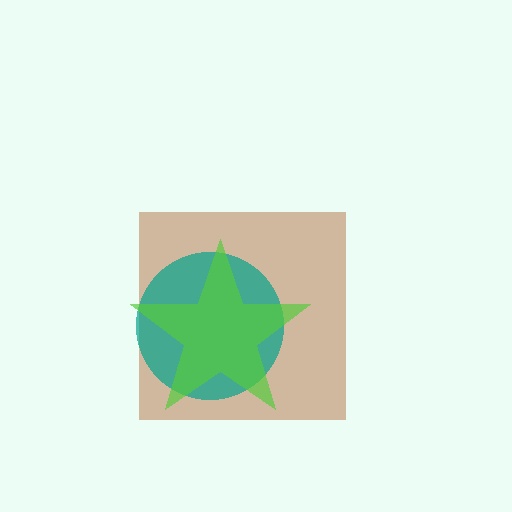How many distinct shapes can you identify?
There are 3 distinct shapes: a brown square, a teal circle, a lime star.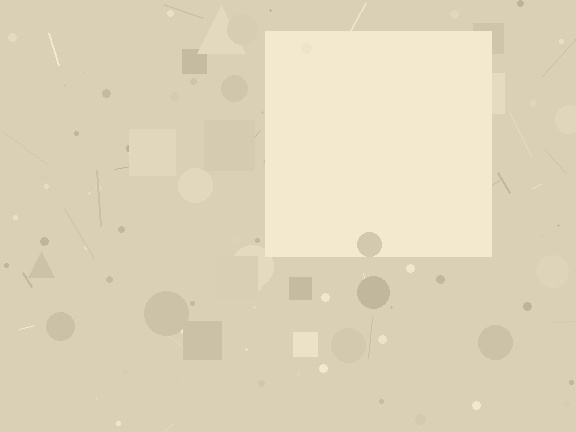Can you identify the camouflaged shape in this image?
The camouflaged shape is a square.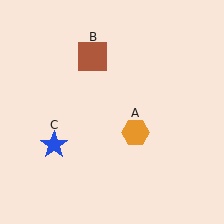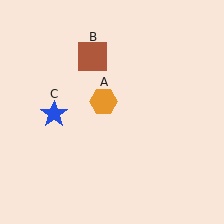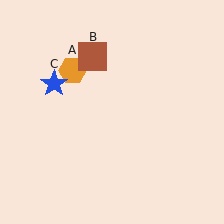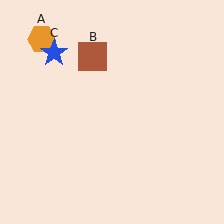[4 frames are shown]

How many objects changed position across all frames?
2 objects changed position: orange hexagon (object A), blue star (object C).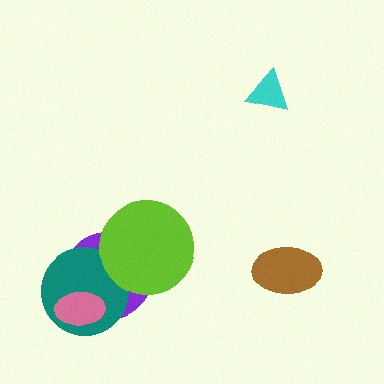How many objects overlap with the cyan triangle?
0 objects overlap with the cyan triangle.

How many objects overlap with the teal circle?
3 objects overlap with the teal circle.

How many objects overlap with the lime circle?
2 objects overlap with the lime circle.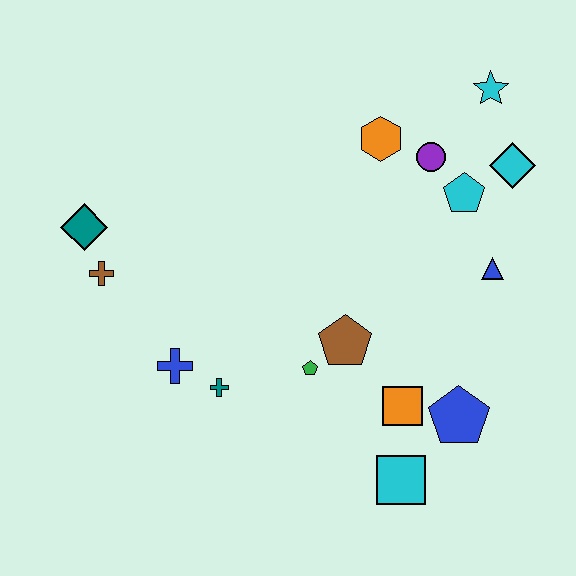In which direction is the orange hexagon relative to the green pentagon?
The orange hexagon is above the green pentagon.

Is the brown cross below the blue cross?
No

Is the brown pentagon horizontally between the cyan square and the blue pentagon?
No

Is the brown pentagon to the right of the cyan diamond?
No